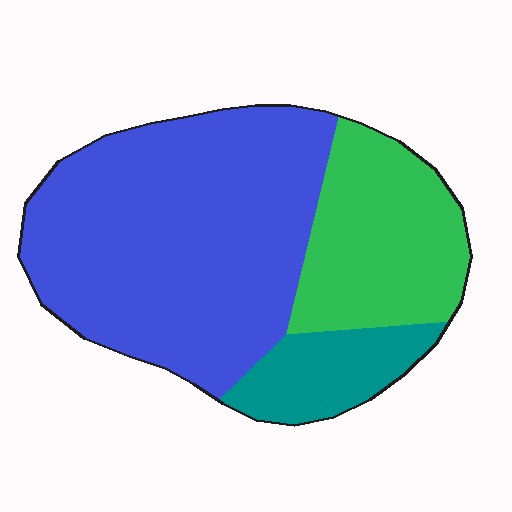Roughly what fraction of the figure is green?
Green covers around 25% of the figure.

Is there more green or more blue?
Blue.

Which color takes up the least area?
Teal, at roughly 15%.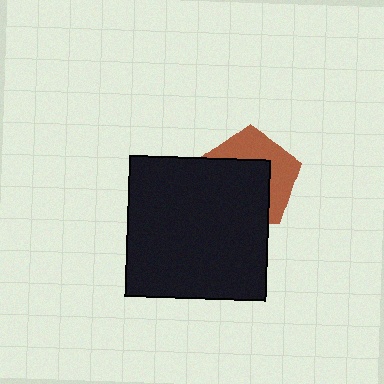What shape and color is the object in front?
The object in front is a black square.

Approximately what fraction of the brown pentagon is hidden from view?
Roughly 56% of the brown pentagon is hidden behind the black square.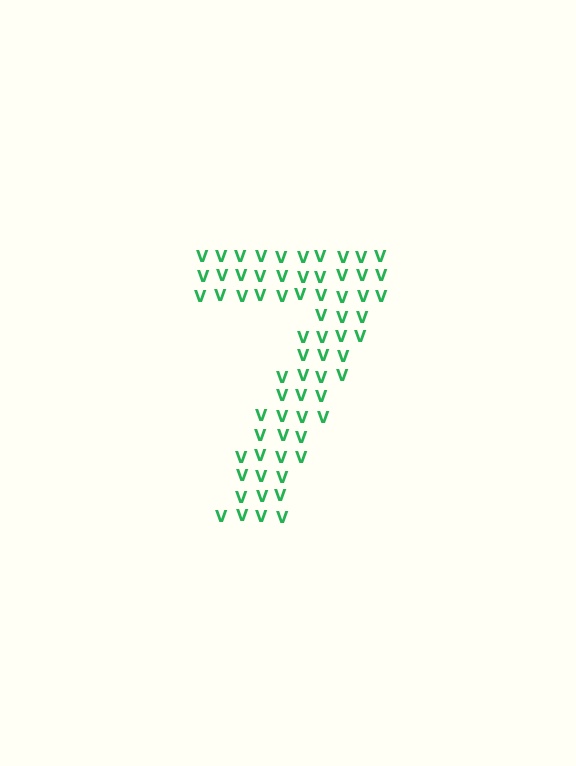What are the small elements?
The small elements are letter V's.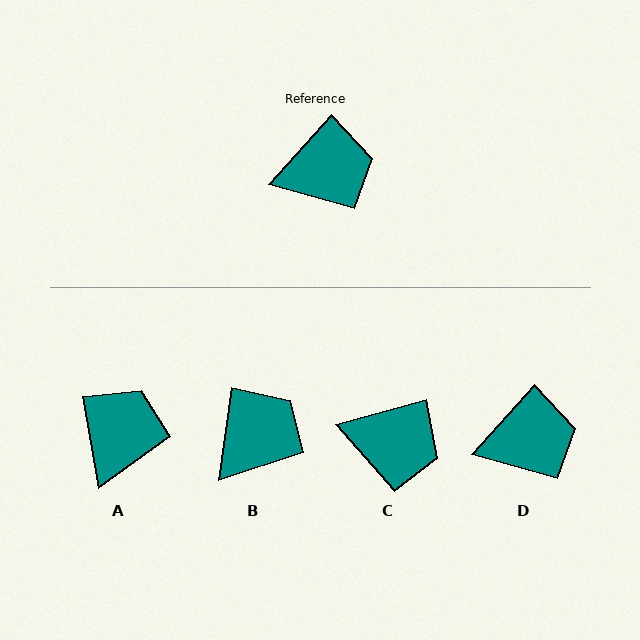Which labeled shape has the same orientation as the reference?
D.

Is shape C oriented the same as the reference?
No, it is off by about 33 degrees.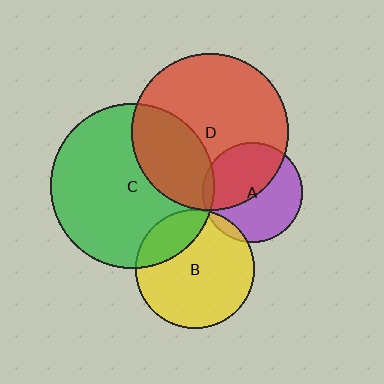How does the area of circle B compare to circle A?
Approximately 1.4 times.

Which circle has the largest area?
Circle C (green).